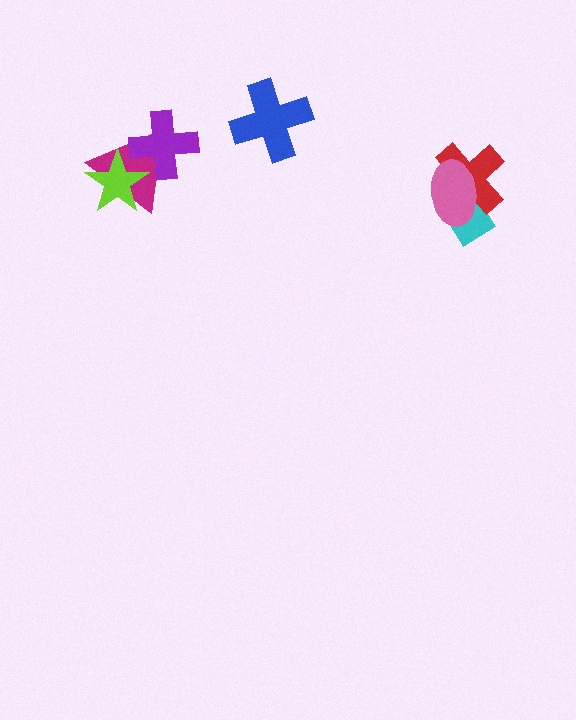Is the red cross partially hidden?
Yes, it is partially covered by another shape.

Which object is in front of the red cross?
The pink ellipse is in front of the red cross.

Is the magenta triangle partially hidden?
Yes, it is partially covered by another shape.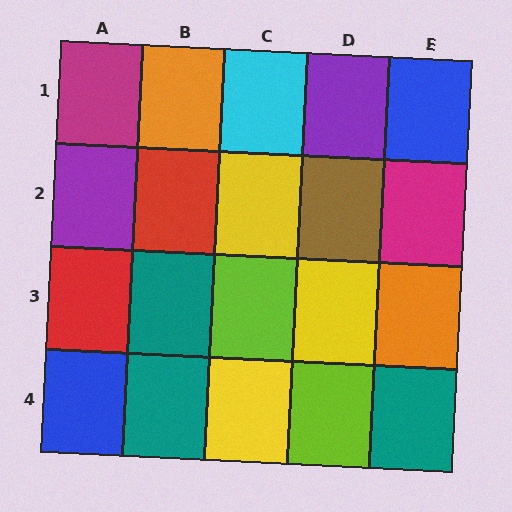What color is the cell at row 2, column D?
Brown.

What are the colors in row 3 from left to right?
Red, teal, lime, yellow, orange.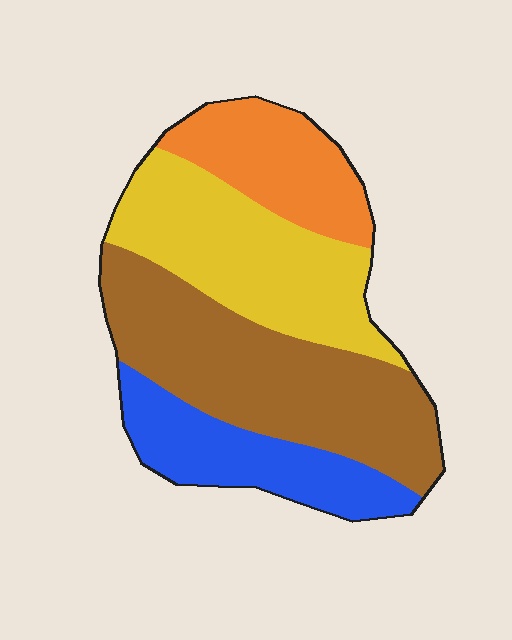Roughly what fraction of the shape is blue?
Blue covers around 20% of the shape.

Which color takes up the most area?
Brown, at roughly 35%.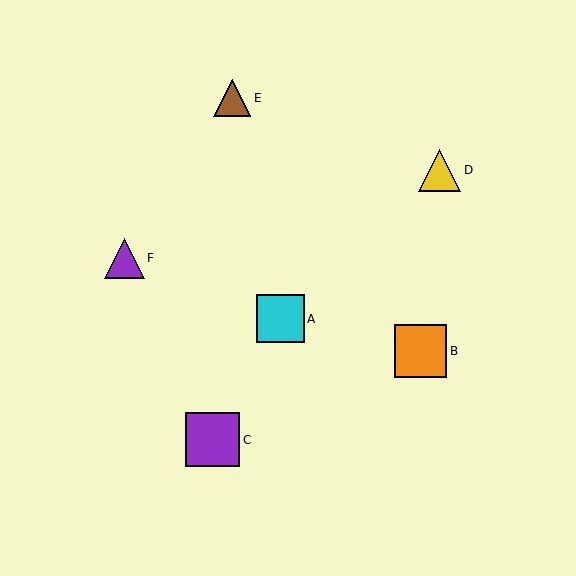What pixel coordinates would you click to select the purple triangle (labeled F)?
Click at (124, 258) to select the purple triangle F.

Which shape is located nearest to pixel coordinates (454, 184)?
The yellow triangle (labeled D) at (440, 170) is nearest to that location.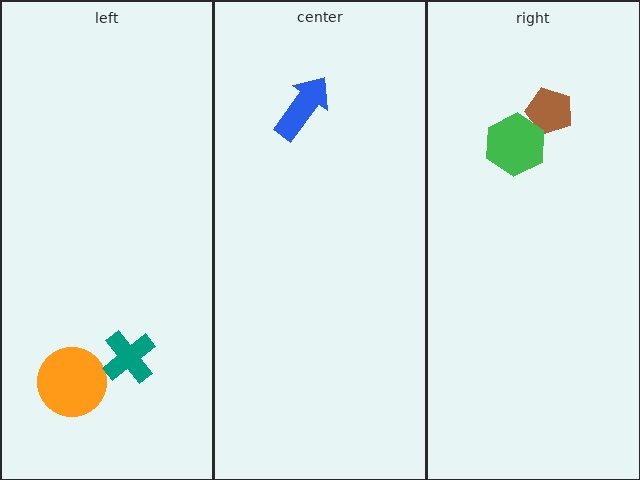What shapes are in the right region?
The brown pentagon, the green hexagon.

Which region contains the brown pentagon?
The right region.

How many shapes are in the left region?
2.